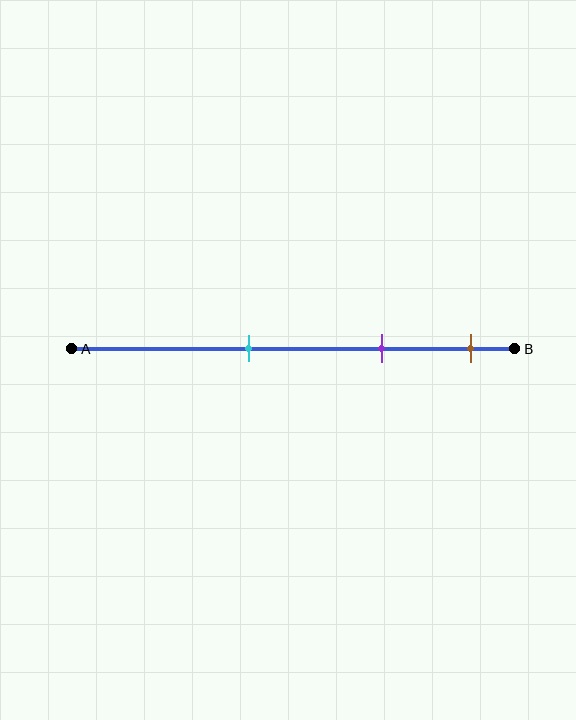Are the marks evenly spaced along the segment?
Yes, the marks are approximately evenly spaced.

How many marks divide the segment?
There are 3 marks dividing the segment.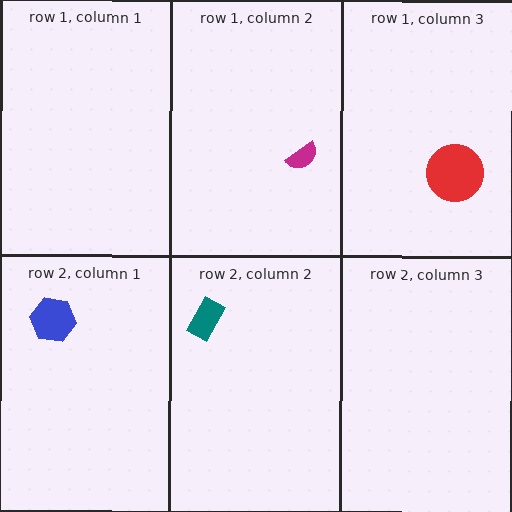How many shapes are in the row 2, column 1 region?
1.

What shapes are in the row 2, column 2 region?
The teal rectangle.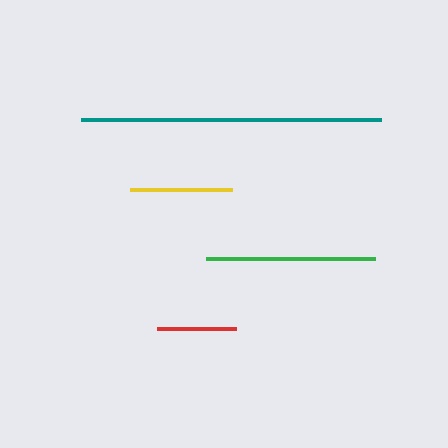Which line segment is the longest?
The teal line is the longest at approximately 300 pixels.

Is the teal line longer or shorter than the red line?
The teal line is longer than the red line.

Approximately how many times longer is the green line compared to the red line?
The green line is approximately 2.2 times the length of the red line.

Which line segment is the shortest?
The red line is the shortest at approximately 78 pixels.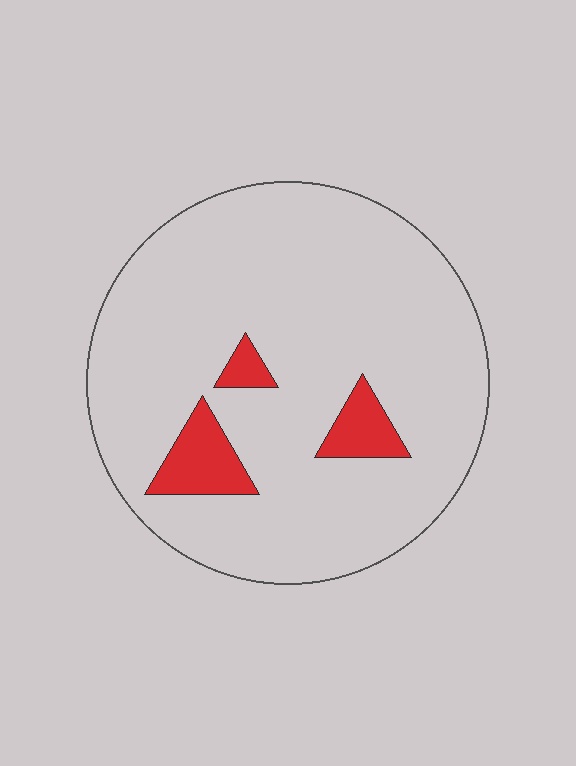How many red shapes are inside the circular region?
3.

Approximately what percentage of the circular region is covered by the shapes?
Approximately 10%.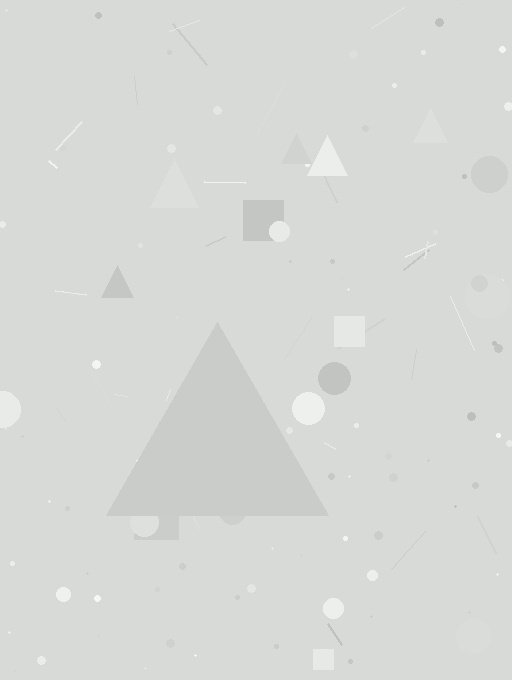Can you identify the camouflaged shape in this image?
The camouflaged shape is a triangle.